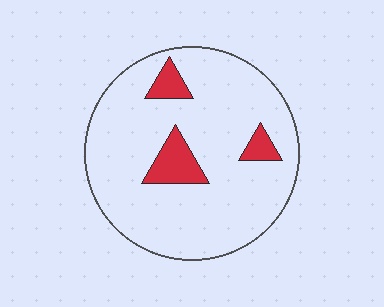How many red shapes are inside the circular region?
3.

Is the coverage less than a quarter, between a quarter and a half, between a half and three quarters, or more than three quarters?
Less than a quarter.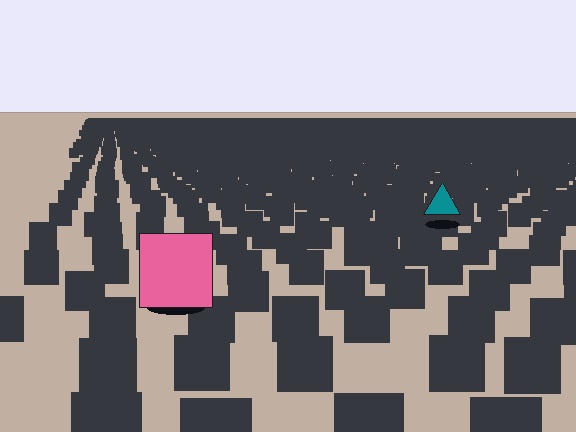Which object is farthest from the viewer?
The teal triangle is farthest from the viewer. It appears smaller and the ground texture around it is denser.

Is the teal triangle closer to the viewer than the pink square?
No. The pink square is closer — you can tell from the texture gradient: the ground texture is coarser near it.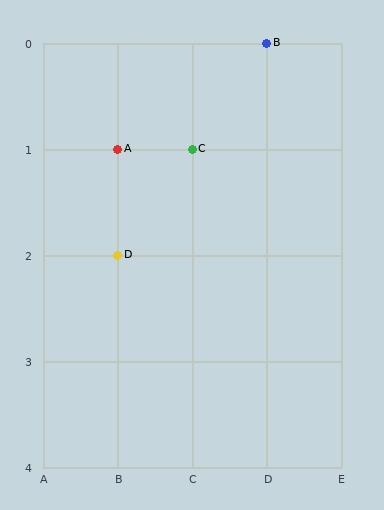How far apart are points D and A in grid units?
Points D and A are 1 row apart.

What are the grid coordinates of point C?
Point C is at grid coordinates (C, 1).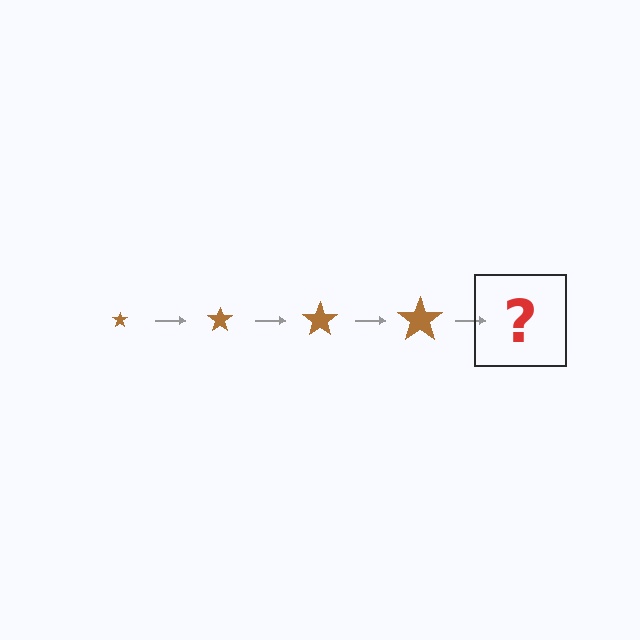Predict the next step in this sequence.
The next step is a brown star, larger than the previous one.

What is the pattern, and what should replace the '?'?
The pattern is that the star gets progressively larger each step. The '?' should be a brown star, larger than the previous one.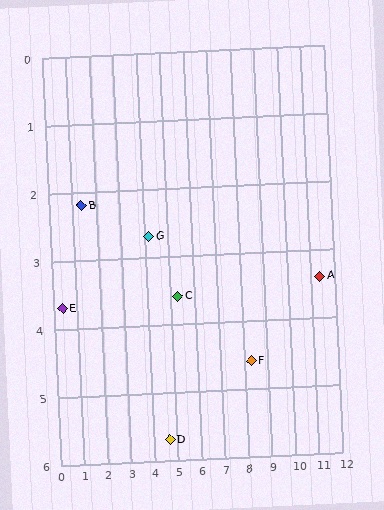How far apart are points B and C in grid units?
Points B and C are about 4.1 grid units apart.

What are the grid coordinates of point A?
Point A is at approximately (11.4, 3.4).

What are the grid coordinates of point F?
Point F is at approximately (8.3, 4.6).